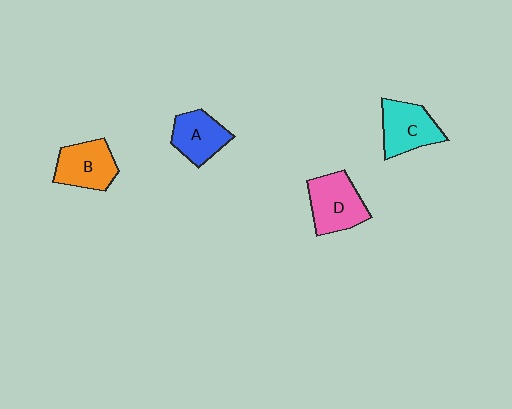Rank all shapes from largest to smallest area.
From largest to smallest: D (pink), C (cyan), B (orange), A (blue).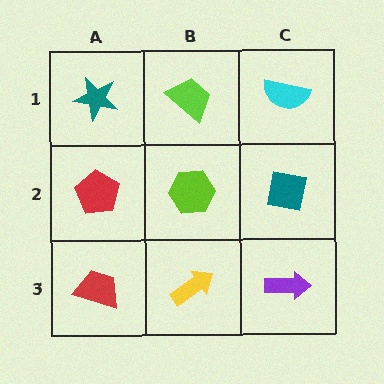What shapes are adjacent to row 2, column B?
A lime trapezoid (row 1, column B), a yellow arrow (row 3, column B), a red pentagon (row 2, column A), a teal square (row 2, column C).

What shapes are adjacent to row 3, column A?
A red pentagon (row 2, column A), a yellow arrow (row 3, column B).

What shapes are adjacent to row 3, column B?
A lime hexagon (row 2, column B), a red trapezoid (row 3, column A), a purple arrow (row 3, column C).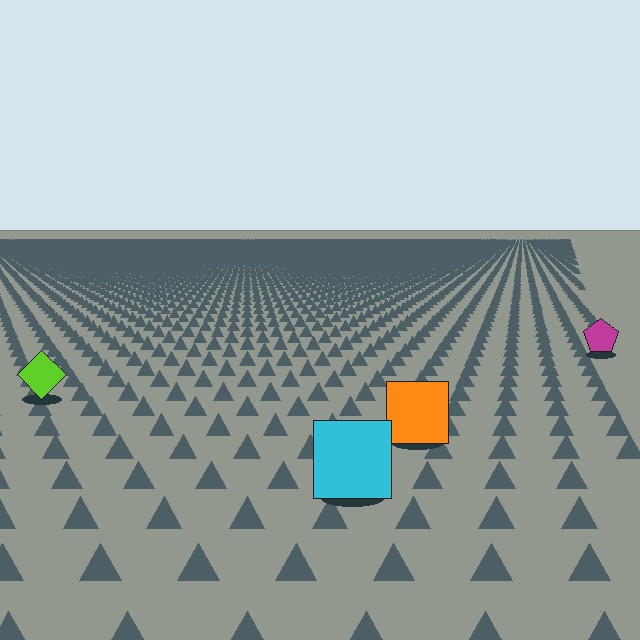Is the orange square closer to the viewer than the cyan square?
No. The cyan square is closer — you can tell from the texture gradient: the ground texture is coarser near it.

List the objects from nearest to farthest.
From nearest to farthest: the cyan square, the orange square, the lime diamond, the magenta pentagon.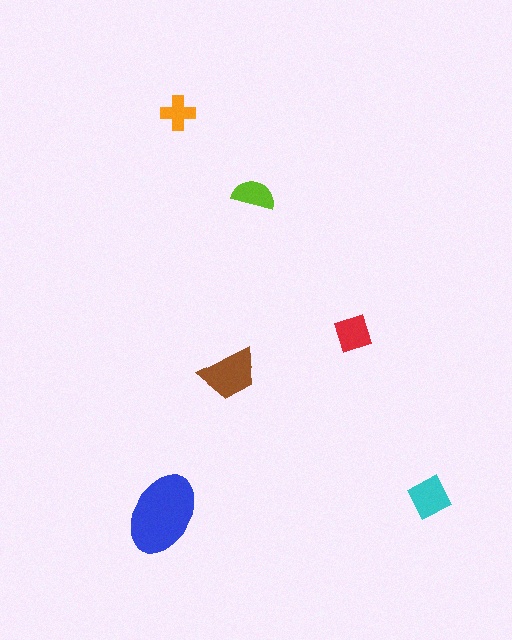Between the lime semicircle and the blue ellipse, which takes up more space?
The blue ellipse.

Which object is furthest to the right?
The cyan diamond is rightmost.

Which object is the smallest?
The orange cross.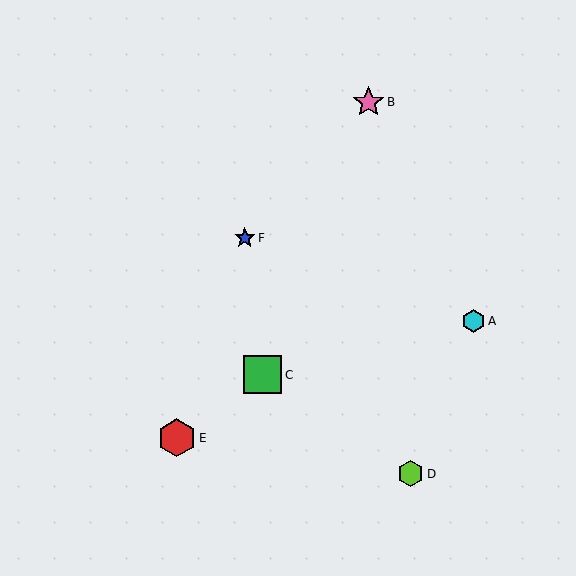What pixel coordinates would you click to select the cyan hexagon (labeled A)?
Click at (473, 321) to select the cyan hexagon A.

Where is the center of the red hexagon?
The center of the red hexagon is at (177, 438).